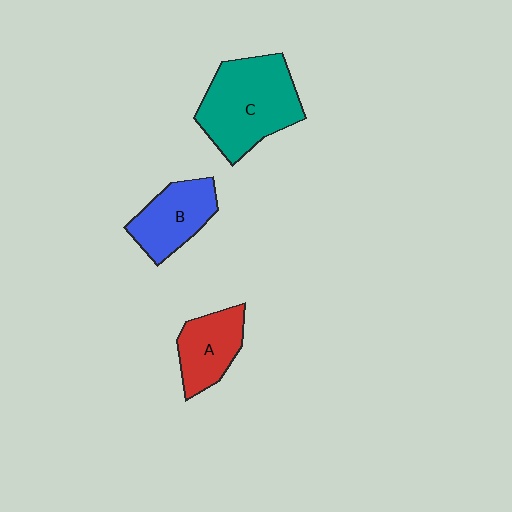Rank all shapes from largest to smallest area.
From largest to smallest: C (teal), B (blue), A (red).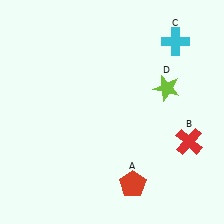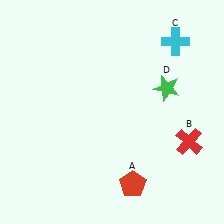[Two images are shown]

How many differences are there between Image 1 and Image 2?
There is 1 difference between the two images.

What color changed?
The star (D) changed from lime in Image 1 to green in Image 2.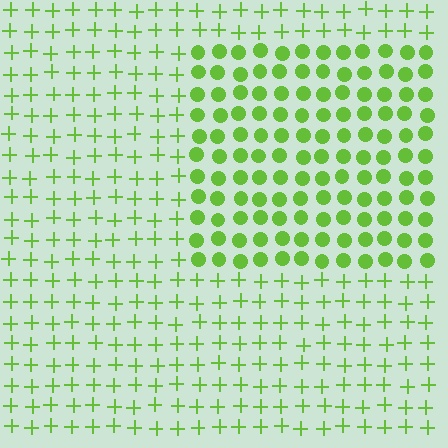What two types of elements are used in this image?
The image uses circles inside the rectangle region and plus signs outside it.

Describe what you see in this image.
The image is filled with small lime elements arranged in a uniform grid. A rectangle-shaped region contains circles, while the surrounding area contains plus signs. The boundary is defined purely by the change in element shape.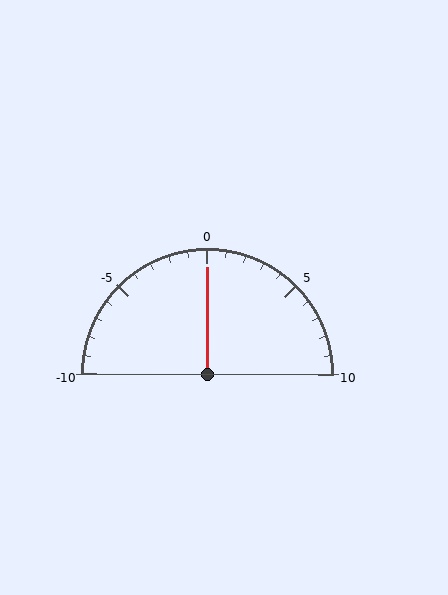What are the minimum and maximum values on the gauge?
The gauge ranges from -10 to 10.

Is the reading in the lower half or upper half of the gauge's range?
The reading is in the upper half of the range (-10 to 10).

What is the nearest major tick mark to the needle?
The nearest major tick mark is 0.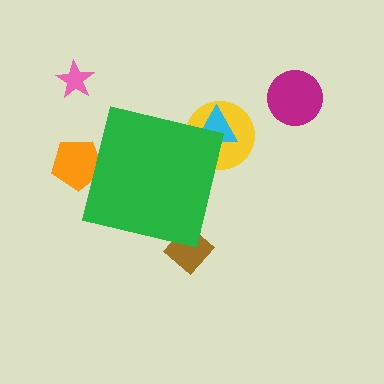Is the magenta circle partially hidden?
No, the magenta circle is fully visible.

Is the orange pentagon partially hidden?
Yes, the orange pentagon is partially hidden behind the green square.